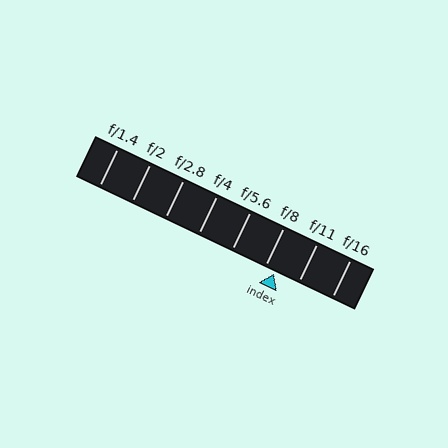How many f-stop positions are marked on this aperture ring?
There are 8 f-stop positions marked.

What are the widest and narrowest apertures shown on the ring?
The widest aperture shown is f/1.4 and the narrowest is f/16.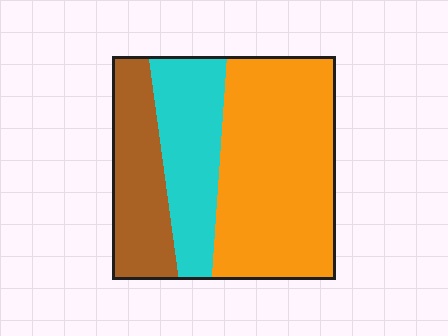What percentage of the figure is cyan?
Cyan takes up less than a quarter of the figure.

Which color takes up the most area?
Orange, at roughly 50%.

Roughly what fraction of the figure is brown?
Brown covers 23% of the figure.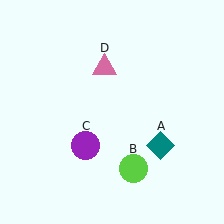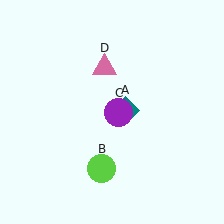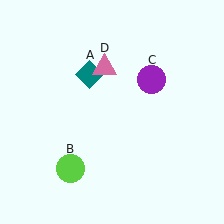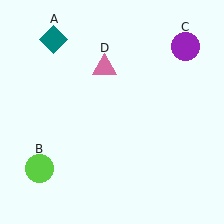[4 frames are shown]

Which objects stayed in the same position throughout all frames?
Pink triangle (object D) remained stationary.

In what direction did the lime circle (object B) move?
The lime circle (object B) moved left.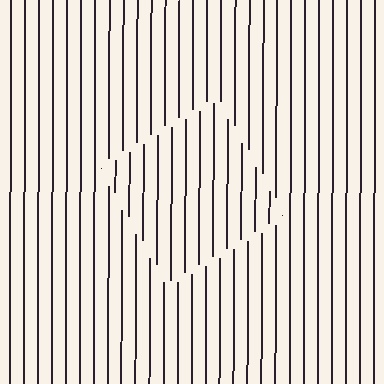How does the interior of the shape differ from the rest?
The interior of the shape contains the same grating, shifted by half a period — the contour is defined by the phase discontinuity where line-ends from the inner and outer gratings abut.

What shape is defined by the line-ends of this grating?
An illusory square. The interior of the shape contains the same grating, shifted by half a period — the contour is defined by the phase discontinuity where line-ends from the inner and outer gratings abut.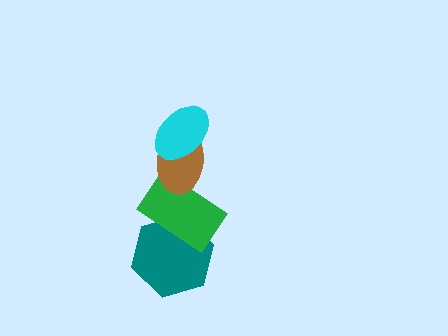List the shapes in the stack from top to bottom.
From top to bottom: the cyan ellipse, the brown ellipse, the green rectangle, the teal hexagon.